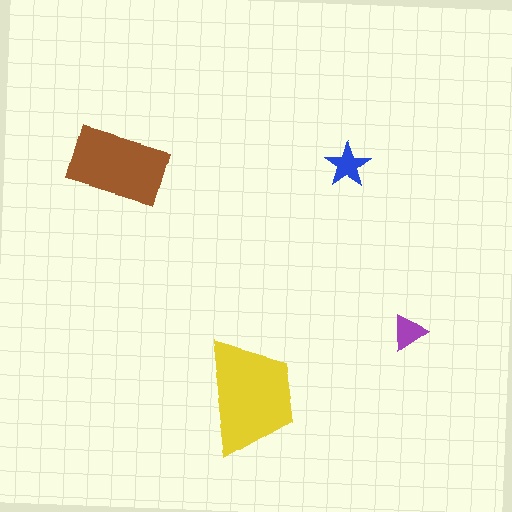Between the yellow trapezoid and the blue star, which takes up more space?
The yellow trapezoid.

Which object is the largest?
The yellow trapezoid.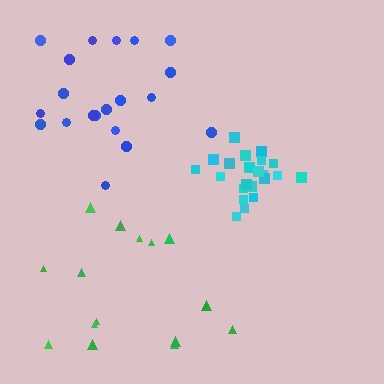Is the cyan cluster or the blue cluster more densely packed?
Cyan.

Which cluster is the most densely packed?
Cyan.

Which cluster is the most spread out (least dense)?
Green.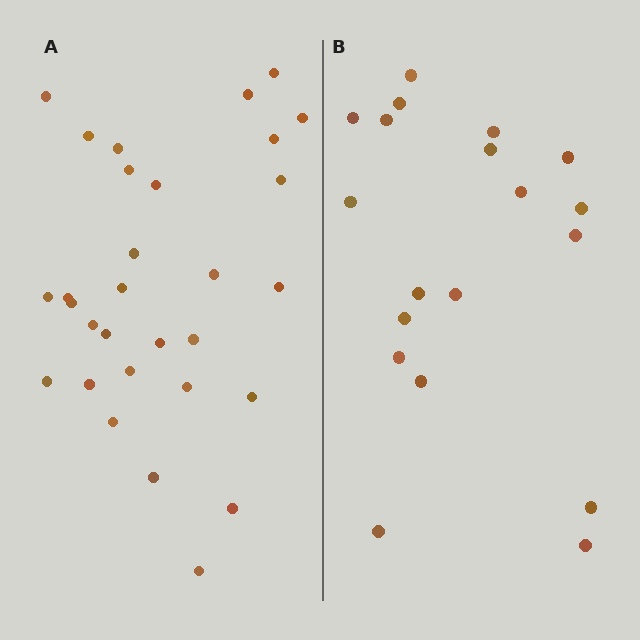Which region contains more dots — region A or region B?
Region A (the left region) has more dots.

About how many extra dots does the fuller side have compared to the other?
Region A has roughly 12 or so more dots than region B.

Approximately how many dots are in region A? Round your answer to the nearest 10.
About 30 dots.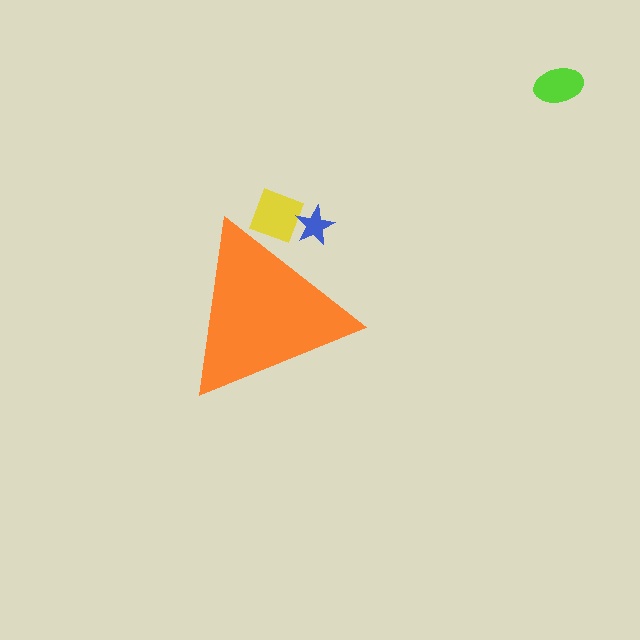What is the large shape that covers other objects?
An orange triangle.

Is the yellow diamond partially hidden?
Yes, the yellow diamond is partially hidden behind the orange triangle.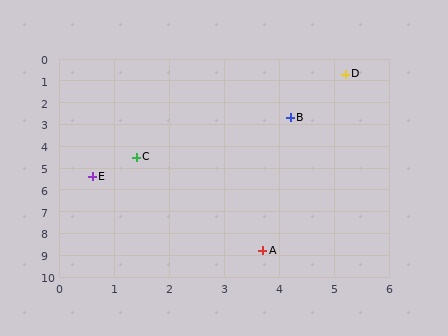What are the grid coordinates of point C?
Point C is at approximately (1.4, 4.5).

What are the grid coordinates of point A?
Point A is at approximately (3.7, 8.8).